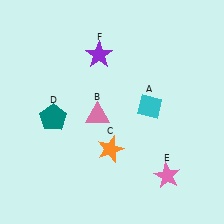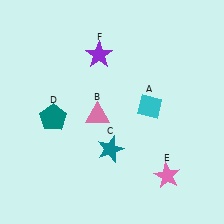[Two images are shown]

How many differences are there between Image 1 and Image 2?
There is 1 difference between the two images.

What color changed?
The star (C) changed from orange in Image 1 to teal in Image 2.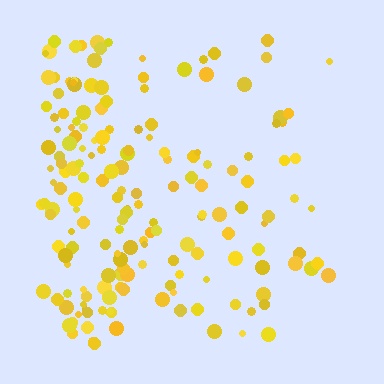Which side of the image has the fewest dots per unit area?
The right.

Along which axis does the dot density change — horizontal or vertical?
Horizontal.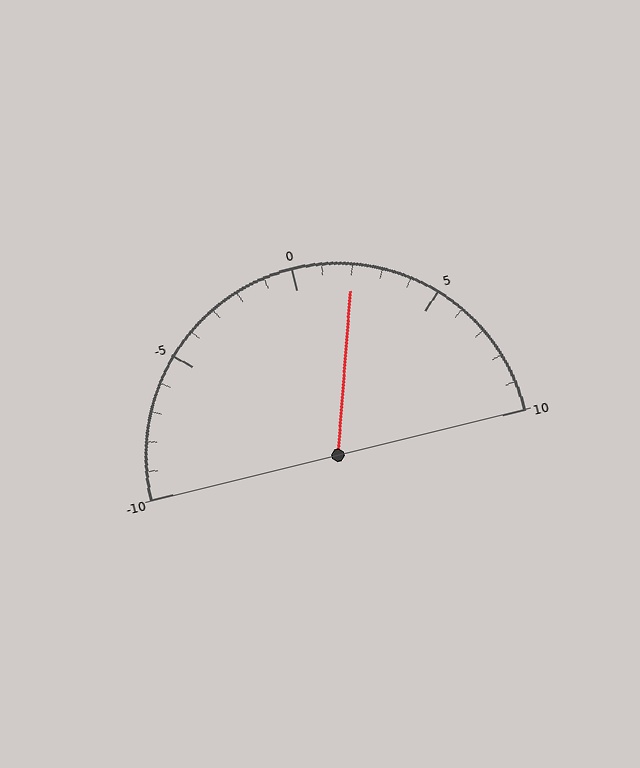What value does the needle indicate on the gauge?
The needle indicates approximately 2.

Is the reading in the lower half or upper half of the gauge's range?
The reading is in the upper half of the range (-10 to 10).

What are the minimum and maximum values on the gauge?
The gauge ranges from -10 to 10.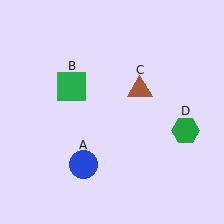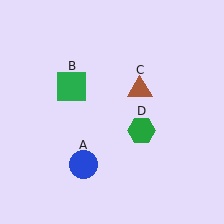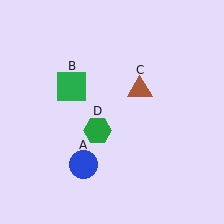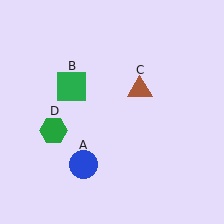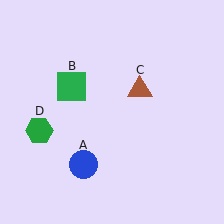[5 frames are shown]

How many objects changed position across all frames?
1 object changed position: green hexagon (object D).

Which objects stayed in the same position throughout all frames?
Blue circle (object A) and green square (object B) and brown triangle (object C) remained stationary.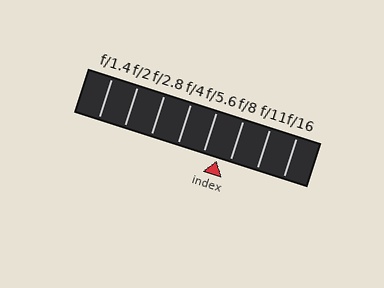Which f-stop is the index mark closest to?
The index mark is closest to f/8.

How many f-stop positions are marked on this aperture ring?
There are 8 f-stop positions marked.